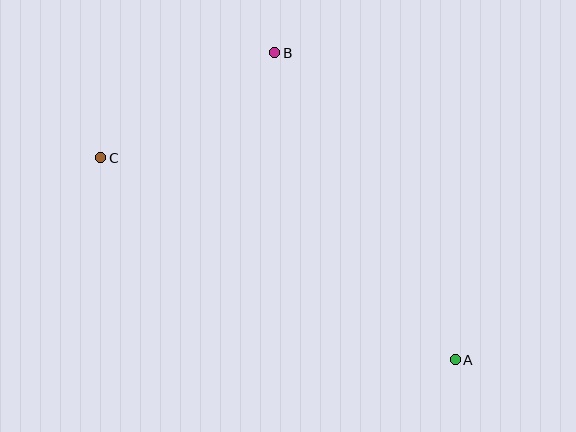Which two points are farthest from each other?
Points A and C are farthest from each other.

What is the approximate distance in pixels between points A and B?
The distance between A and B is approximately 356 pixels.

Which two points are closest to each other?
Points B and C are closest to each other.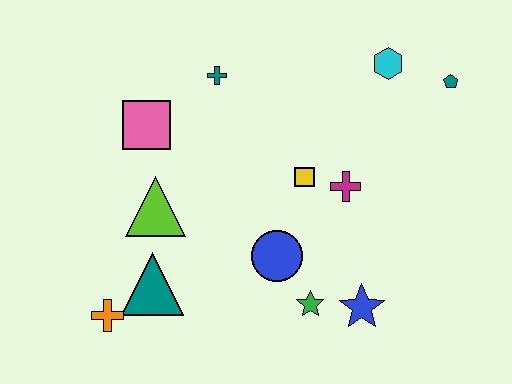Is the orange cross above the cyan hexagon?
No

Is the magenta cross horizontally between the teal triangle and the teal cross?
No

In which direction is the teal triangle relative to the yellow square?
The teal triangle is to the left of the yellow square.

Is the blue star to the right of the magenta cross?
Yes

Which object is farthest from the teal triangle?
The teal pentagon is farthest from the teal triangle.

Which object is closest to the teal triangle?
The orange cross is closest to the teal triangle.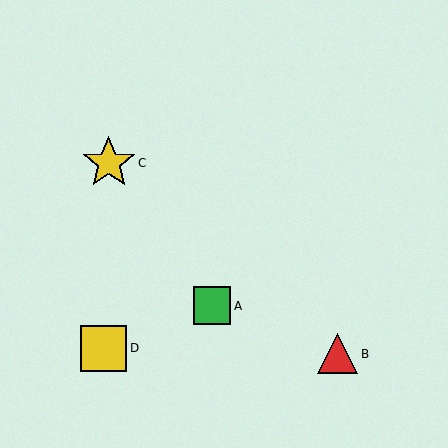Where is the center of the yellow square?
The center of the yellow square is at (103, 348).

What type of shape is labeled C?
Shape C is a yellow star.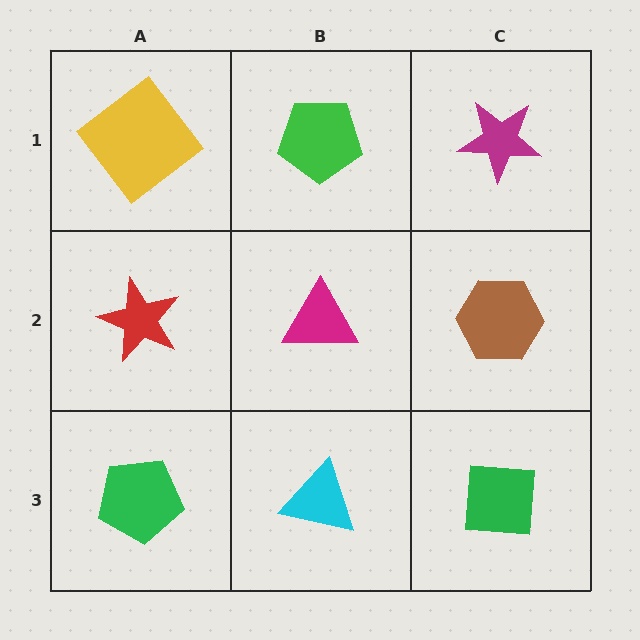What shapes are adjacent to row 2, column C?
A magenta star (row 1, column C), a green square (row 3, column C), a magenta triangle (row 2, column B).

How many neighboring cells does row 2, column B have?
4.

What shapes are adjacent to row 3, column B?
A magenta triangle (row 2, column B), a green pentagon (row 3, column A), a green square (row 3, column C).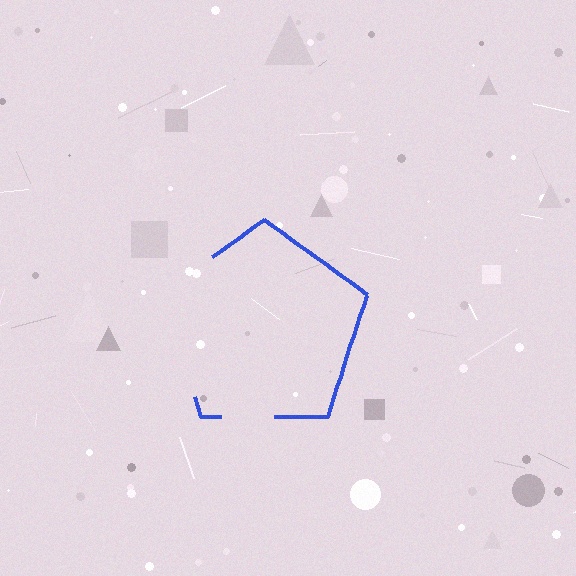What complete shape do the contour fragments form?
The contour fragments form a pentagon.